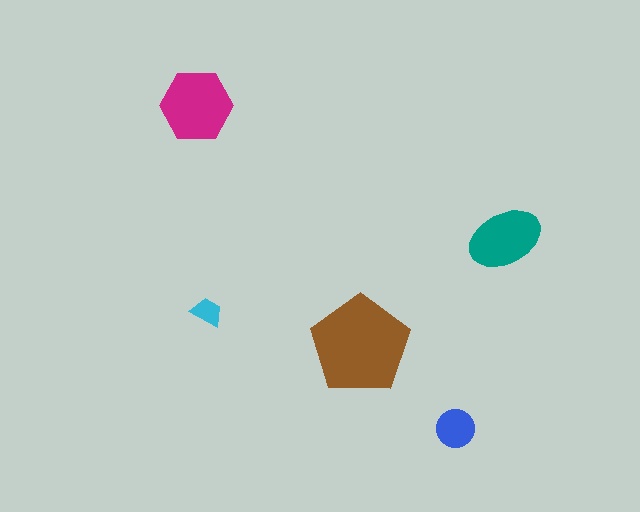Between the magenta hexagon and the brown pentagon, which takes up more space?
The brown pentagon.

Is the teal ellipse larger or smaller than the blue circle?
Larger.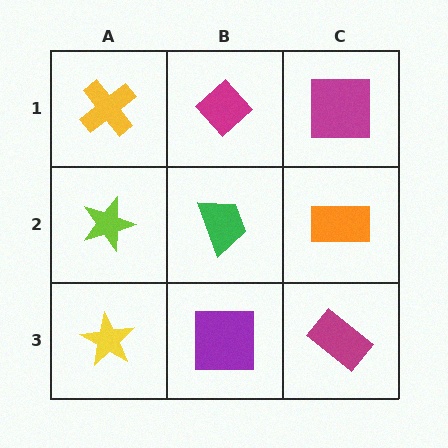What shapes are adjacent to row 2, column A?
A yellow cross (row 1, column A), a yellow star (row 3, column A), a green trapezoid (row 2, column B).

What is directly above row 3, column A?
A lime star.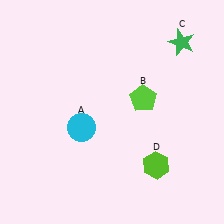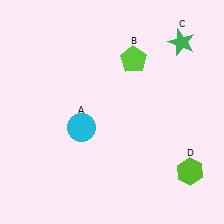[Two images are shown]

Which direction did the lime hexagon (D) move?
The lime hexagon (D) moved right.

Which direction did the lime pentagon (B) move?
The lime pentagon (B) moved up.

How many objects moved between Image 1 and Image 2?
2 objects moved between the two images.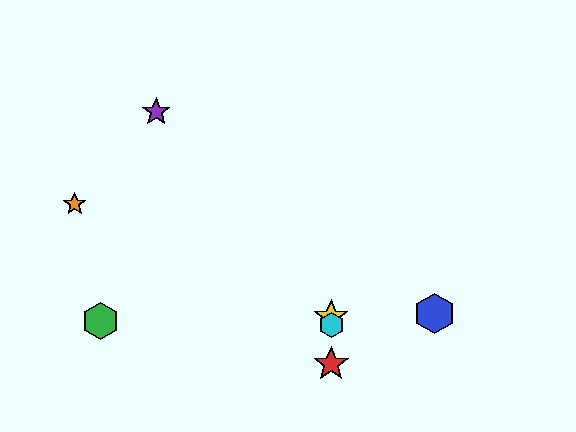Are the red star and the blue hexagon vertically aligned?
No, the red star is at x≈331 and the blue hexagon is at x≈435.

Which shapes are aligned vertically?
The red star, the yellow star, the cyan hexagon are aligned vertically.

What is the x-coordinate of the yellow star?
The yellow star is at x≈331.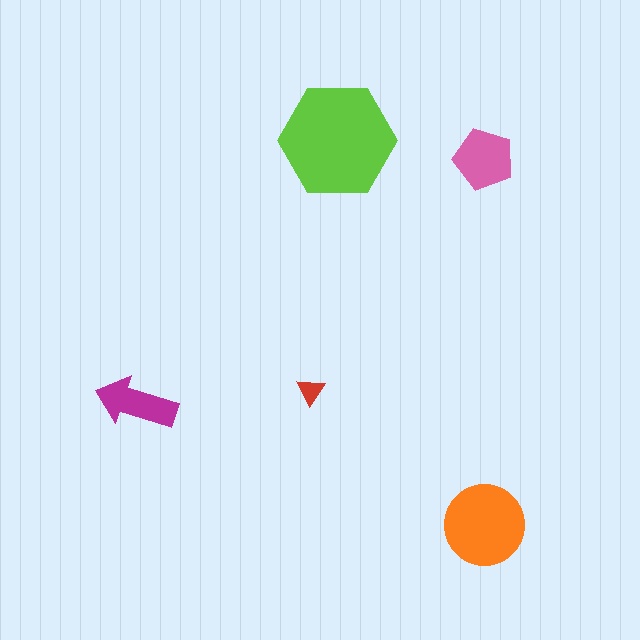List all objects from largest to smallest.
The lime hexagon, the orange circle, the pink pentagon, the magenta arrow, the red triangle.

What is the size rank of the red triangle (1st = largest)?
5th.